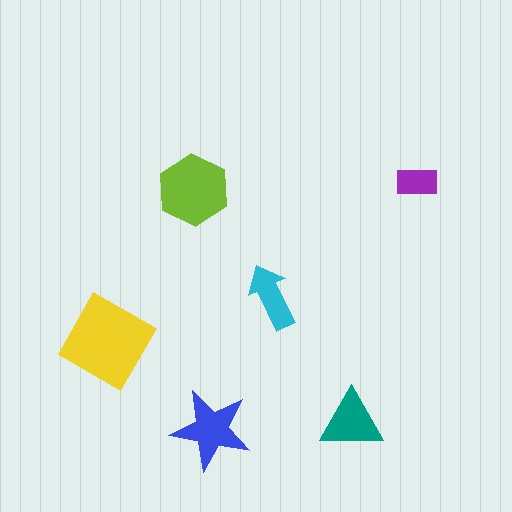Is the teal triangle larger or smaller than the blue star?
Smaller.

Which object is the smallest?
The purple rectangle.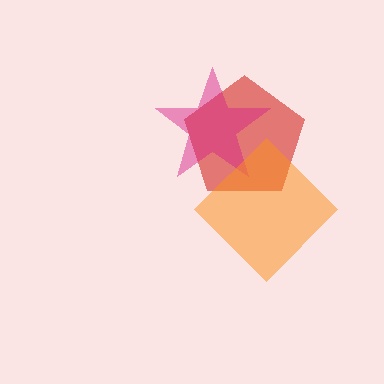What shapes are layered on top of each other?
The layered shapes are: a red pentagon, a magenta star, an orange diamond.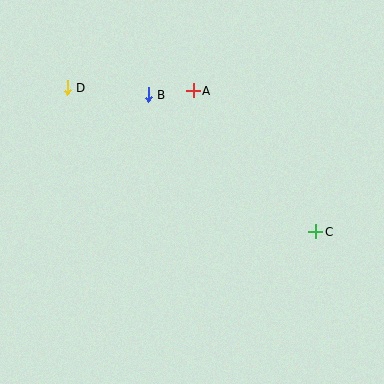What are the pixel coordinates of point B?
Point B is at (148, 95).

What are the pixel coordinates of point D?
Point D is at (67, 88).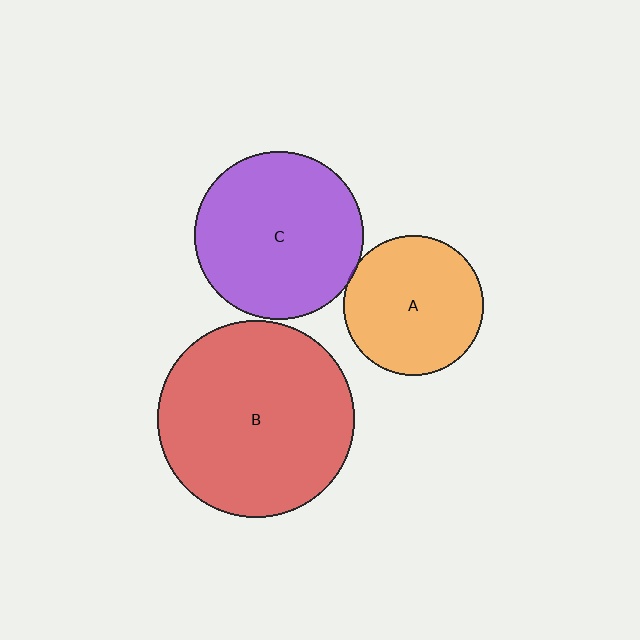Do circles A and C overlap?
Yes.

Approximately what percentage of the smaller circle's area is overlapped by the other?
Approximately 5%.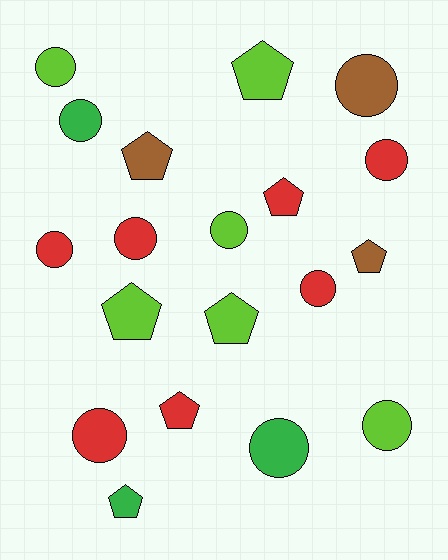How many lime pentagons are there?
There are 3 lime pentagons.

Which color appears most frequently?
Red, with 7 objects.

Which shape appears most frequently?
Circle, with 11 objects.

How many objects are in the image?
There are 19 objects.